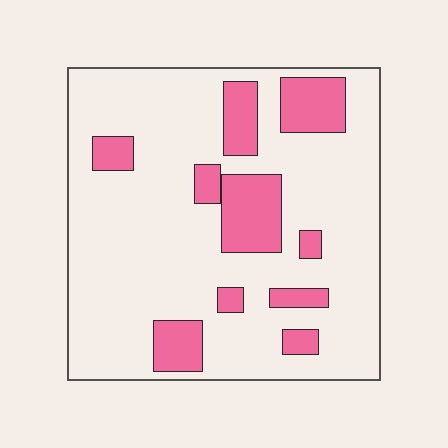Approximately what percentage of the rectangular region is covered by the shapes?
Approximately 20%.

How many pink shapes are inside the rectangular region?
10.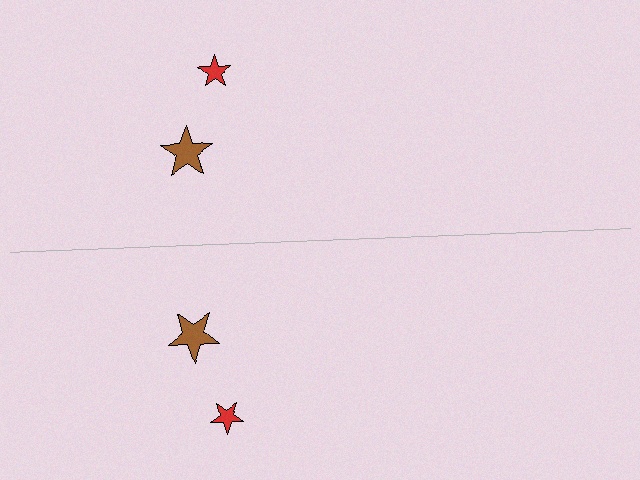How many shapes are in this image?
There are 4 shapes in this image.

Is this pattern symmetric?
Yes, this pattern has bilateral (reflection) symmetry.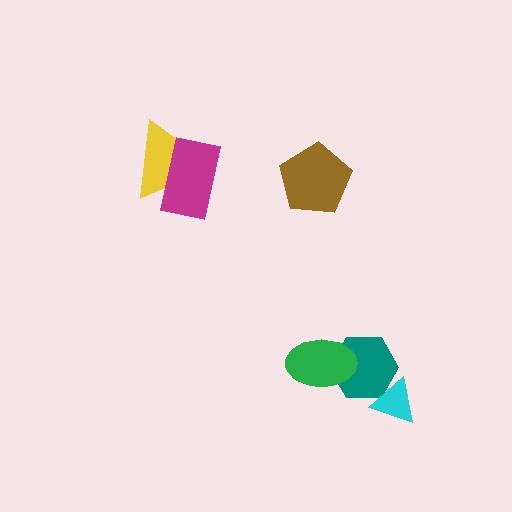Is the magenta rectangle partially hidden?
No, no other shape covers it.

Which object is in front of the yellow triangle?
The magenta rectangle is in front of the yellow triangle.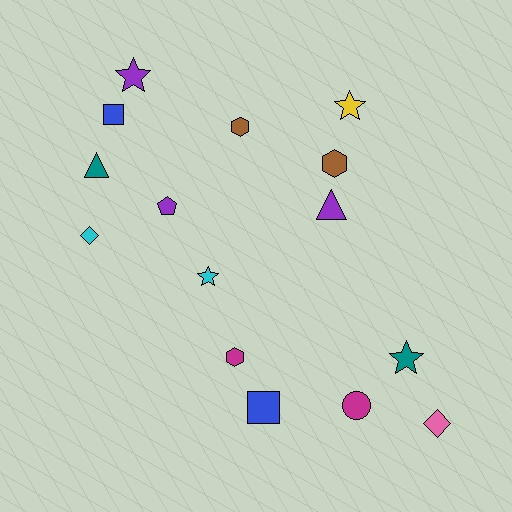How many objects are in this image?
There are 15 objects.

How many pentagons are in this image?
There is 1 pentagon.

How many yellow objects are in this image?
There is 1 yellow object.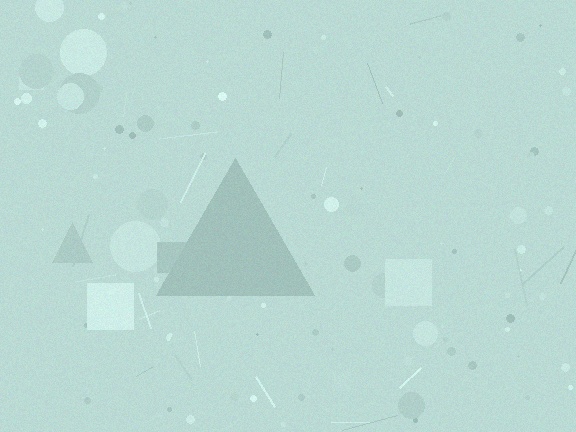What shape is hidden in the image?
A triangle is hidden in the image.